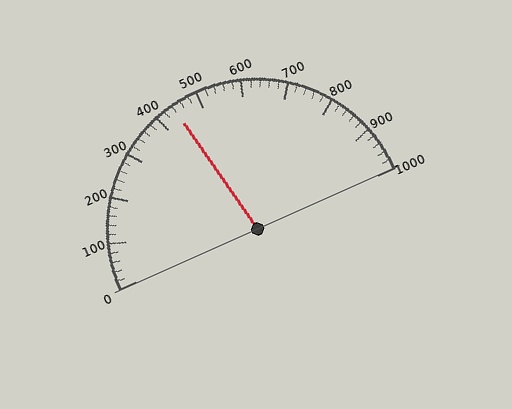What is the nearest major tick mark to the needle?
The nearest major tick mark is 400.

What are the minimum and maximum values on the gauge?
The gauge ranges from 0 to 1000.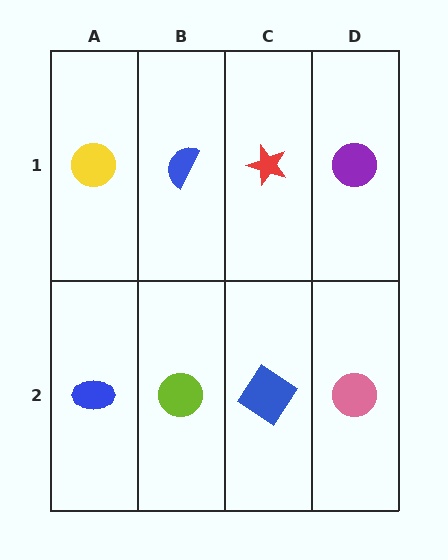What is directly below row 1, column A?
A blue ellipse.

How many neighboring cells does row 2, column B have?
3.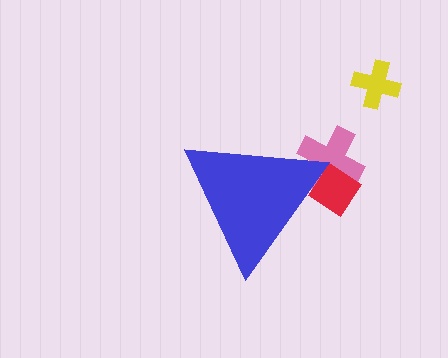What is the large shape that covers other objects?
A blue triangle.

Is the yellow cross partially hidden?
No, the yellow cross is fully visible.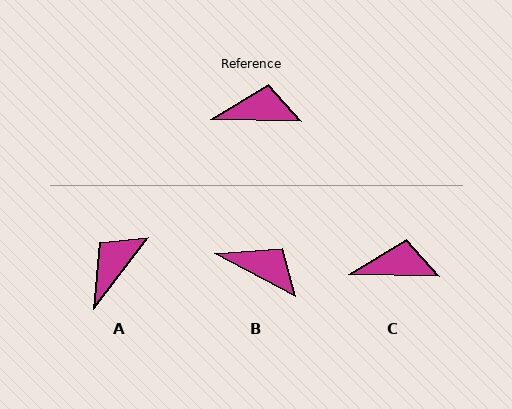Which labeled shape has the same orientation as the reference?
C.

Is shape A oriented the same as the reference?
No, it is off by about 54 degrees.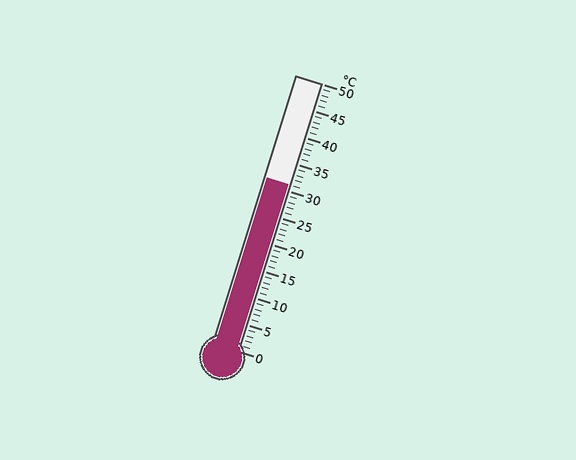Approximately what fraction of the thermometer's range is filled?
The thermometer is filled to approximately 60% of its range.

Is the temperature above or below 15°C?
The temperature is above 15°C.